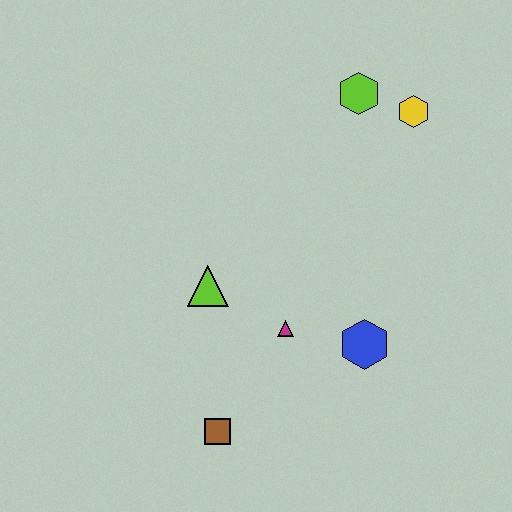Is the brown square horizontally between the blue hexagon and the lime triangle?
Yes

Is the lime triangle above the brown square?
Yes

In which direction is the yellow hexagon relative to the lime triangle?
The yellow hexagon is to the right of the lime triangle.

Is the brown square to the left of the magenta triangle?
Yes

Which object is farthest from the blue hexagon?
The lime hexagon is farthest from the blue hexagon.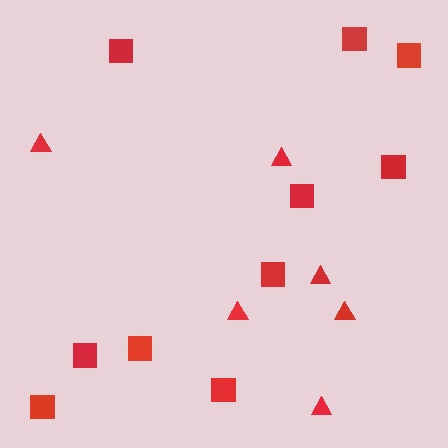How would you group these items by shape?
There are 2 groups: one group of triangles (6) and one group of squares (10).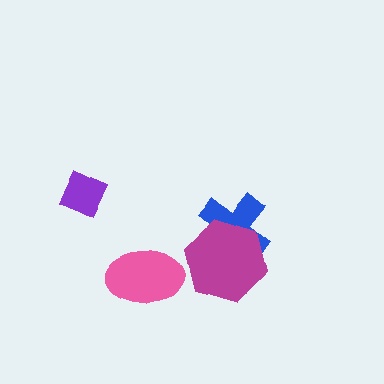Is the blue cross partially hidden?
Yes, it is partially covered by another shape.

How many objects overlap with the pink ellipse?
0 objects overlap with the pink ellipse.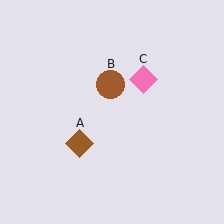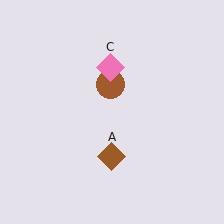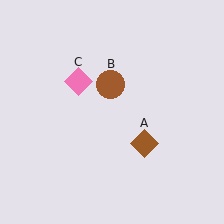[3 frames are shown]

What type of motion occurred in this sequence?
The brown diamond (object A), pink diamond (object C) rotated counterclockwise around the center of the scene.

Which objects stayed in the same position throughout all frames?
Brown circle (object B) remained stationary.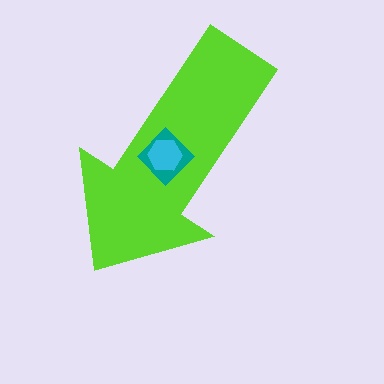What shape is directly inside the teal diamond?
The cyan hexagon.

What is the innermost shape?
The cyan hexagon.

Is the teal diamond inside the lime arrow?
Yes.